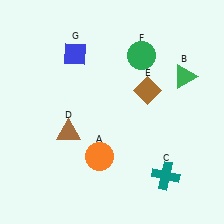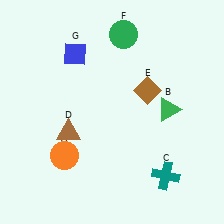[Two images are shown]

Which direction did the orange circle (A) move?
The orange circle (A) moved left.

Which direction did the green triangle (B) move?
The green triangle (B) moved down.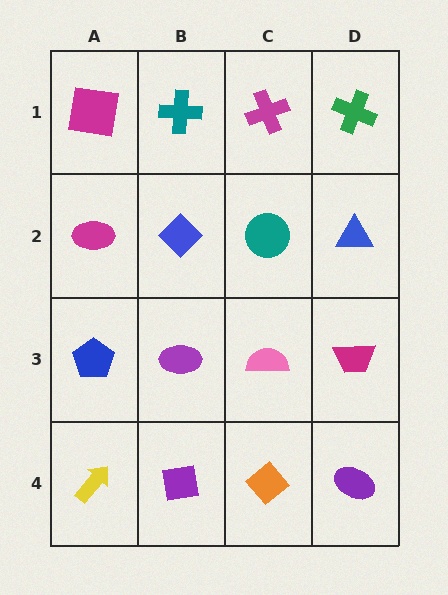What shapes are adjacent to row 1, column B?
A blue diamond (row 2, column B), a magenta square (row 1, column A), a magenta cross (row 1, column C).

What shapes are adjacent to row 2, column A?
A magenta square (row 1, column A), a blue pentagon (row 3, column A), a blue diamond (row 2, column B).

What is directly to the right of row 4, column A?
A purple square.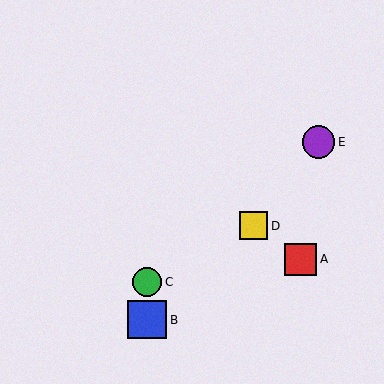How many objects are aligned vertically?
2 objects (B, C) are aligned vertically.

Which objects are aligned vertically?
Objects B, C are aligned vertically.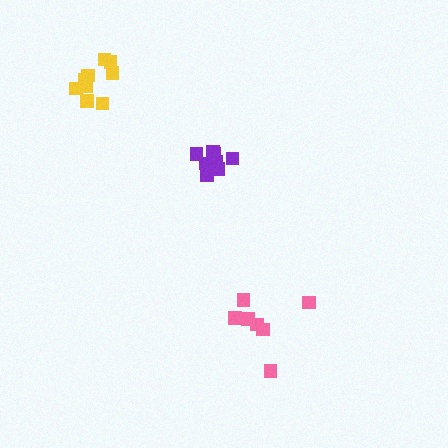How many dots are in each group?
Group 1: 8 dots, Group 2: 9 dots, Group 3: 7 dots (24 total).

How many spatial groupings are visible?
There are 3 spatial groupings.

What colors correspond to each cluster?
The clusters are colored: purple, yellow, pink.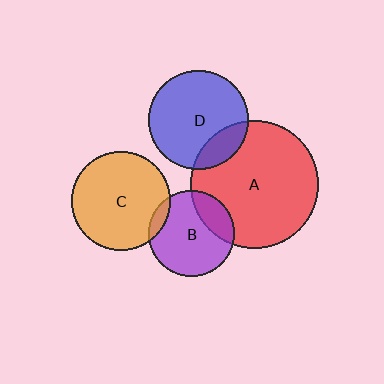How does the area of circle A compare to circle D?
Approximately 1.7 times.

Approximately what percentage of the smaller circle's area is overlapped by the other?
Approximately 20%.